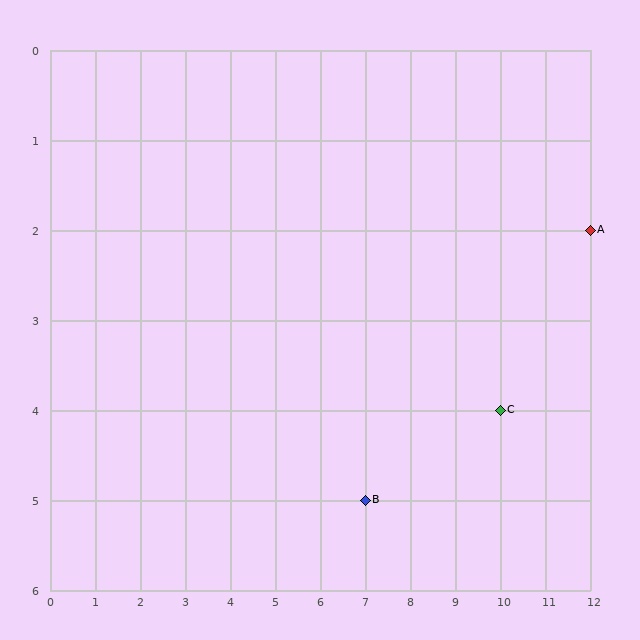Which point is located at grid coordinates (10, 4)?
Point C is at (10, 4).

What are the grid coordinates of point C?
Point C is at grid coordinates (10, 4).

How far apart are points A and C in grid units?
Points A and C are 2 columns and 2 rows apart (about 2.8 grid units diagonally).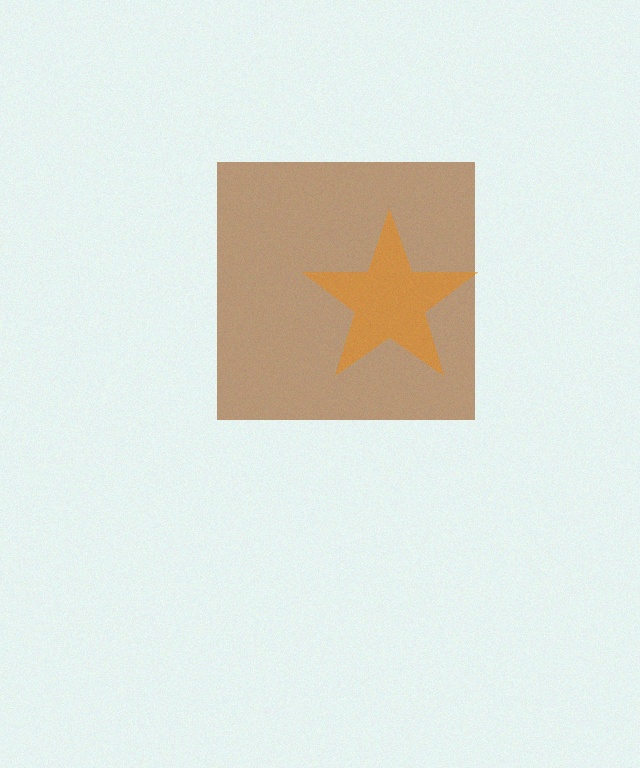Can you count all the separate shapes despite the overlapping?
Yes, there are 2 separate shapes.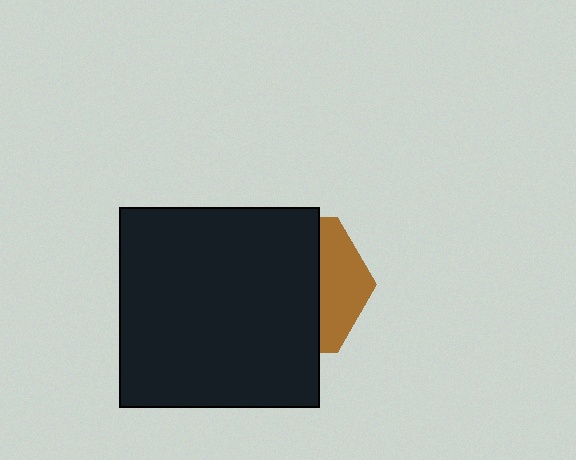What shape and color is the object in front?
The object in front is a black square.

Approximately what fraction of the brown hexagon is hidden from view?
Roughly 68% of the brown hexagon is hidden behind the black square.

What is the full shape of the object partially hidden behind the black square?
The partially hidden object is a brown hexagon.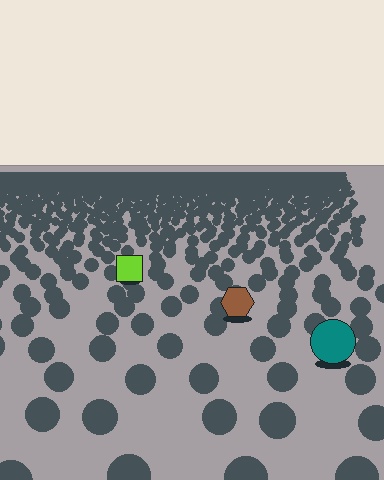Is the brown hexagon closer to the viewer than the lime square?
Yes. The brown hexagon is closer — you can tell from the texture gradient: the ground texture is coarser near it.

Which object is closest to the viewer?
The teal circle is closest. The texture marks near it are larger and more spread out.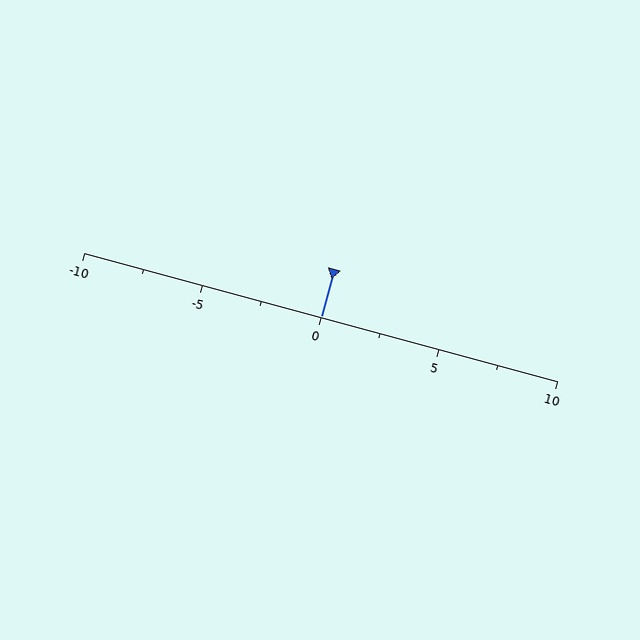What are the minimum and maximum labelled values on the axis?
The axis runs from -10 to 10.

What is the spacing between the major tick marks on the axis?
The major ticks are spaced 5 apart.